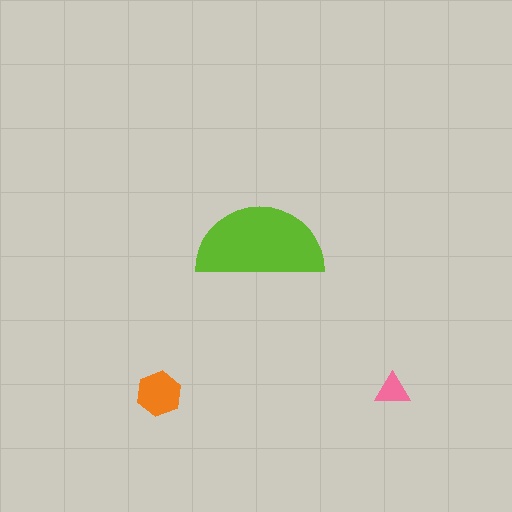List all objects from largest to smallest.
The lime semicircle, the orange hexagon, the pink triangle.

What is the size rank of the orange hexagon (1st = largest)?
2nd.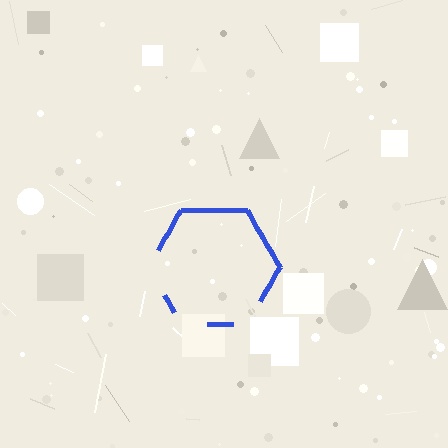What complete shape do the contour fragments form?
The contour fragments form a hexagon.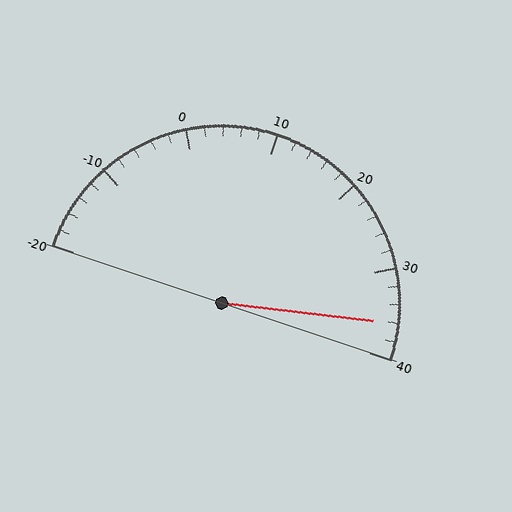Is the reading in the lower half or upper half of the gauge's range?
The reading is in the upper half of the range (-20 to 40).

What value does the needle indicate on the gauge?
The needle indicates approximately 36.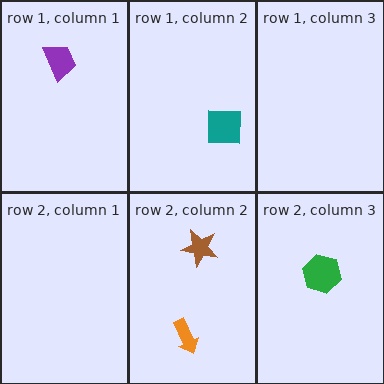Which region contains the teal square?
The row 1, column 2 region.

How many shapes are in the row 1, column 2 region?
1.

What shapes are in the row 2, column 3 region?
The green hexagon.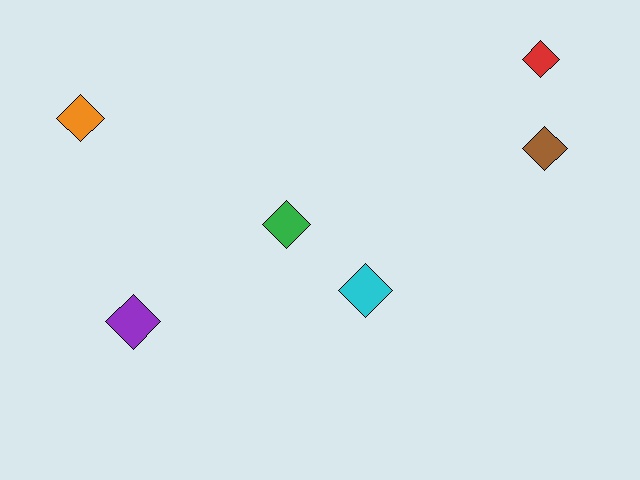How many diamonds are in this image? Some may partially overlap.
There are 6 diamonds.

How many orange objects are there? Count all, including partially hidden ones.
There is 1 orange object.